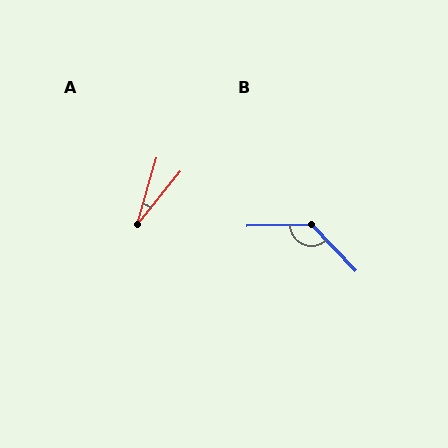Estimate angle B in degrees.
Approximately 133 degrees.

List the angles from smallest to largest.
A (23°), B (133°).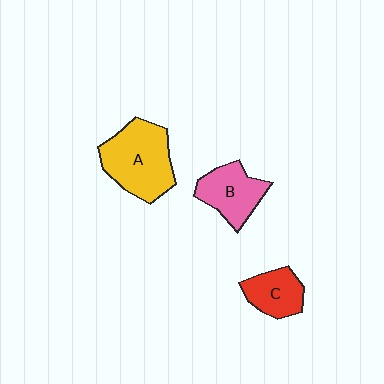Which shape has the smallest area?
Shape C (red).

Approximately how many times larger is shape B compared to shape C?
Approximately 1.2 times.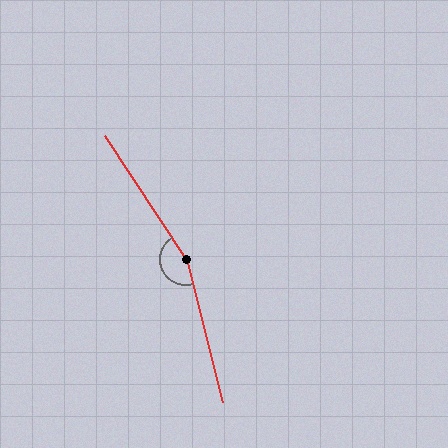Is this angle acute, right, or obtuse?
It is obtuse.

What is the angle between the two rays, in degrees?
Approximately 161 degrees.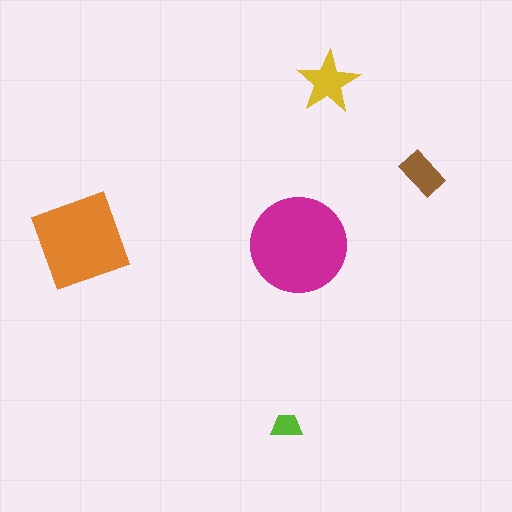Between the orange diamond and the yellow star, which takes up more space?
The orange diamond.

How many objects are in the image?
There are 5 objects in the image.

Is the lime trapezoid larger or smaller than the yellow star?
Smaller.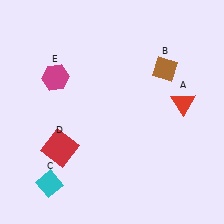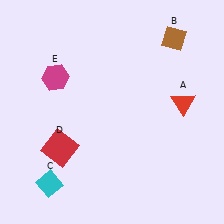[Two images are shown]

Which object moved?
The brown diamond (B) moved up.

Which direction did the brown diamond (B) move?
The brown diamond (B) moved up.